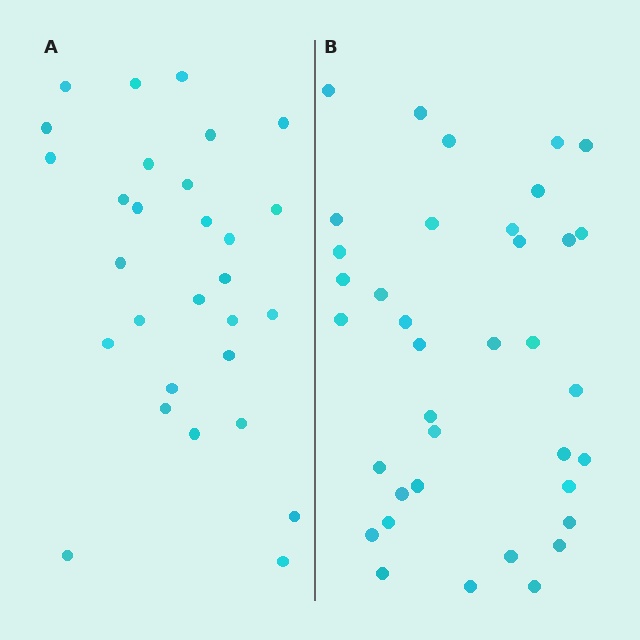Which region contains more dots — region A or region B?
Region B (the right region) has more dots.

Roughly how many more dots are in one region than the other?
Region B has roughly 8 or so more dots than region A.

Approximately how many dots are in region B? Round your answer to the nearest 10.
About 40 dots. (The exact count is 37, which rounds to 40.)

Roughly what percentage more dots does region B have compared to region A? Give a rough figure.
About 30% more.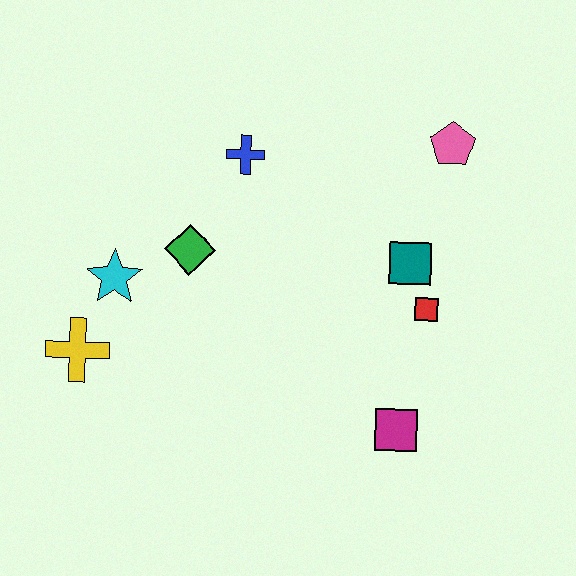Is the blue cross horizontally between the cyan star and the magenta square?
Yes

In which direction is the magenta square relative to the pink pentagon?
The magenta square is below the pink pentagon.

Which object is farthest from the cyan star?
The pink pentagon is farthest from the cyan star.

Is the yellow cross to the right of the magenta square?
No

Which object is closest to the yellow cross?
The cyan star is closest to the yellow cross.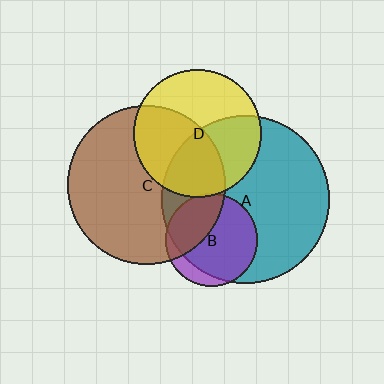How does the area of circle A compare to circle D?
Approximately 1.7 times.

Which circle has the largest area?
Circle A (teal).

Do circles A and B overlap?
Yes.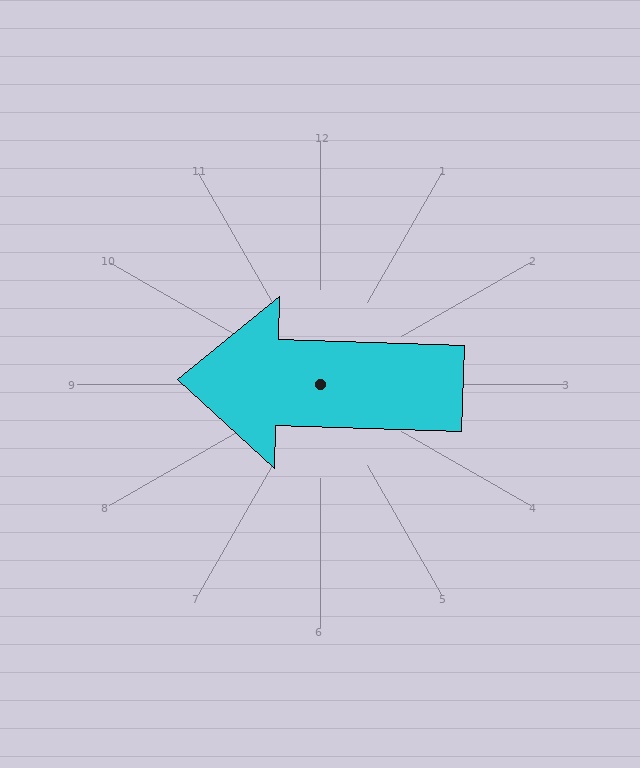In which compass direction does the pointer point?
West.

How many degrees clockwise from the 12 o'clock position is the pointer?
Approximately 272 degrees.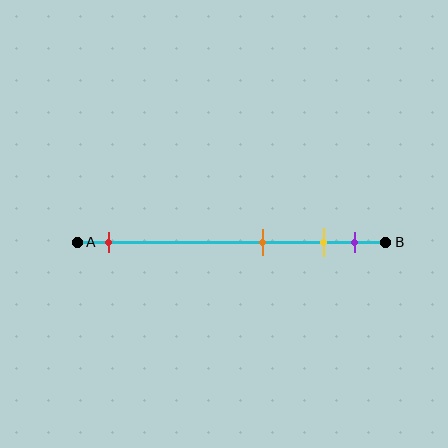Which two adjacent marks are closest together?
The yellow and purple marks are the closest adjacent pair.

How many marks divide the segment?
There are 4 marks dividing the segment.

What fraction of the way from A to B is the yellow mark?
The yellow mark is approximately 80% (0.8) of the way from A to B.